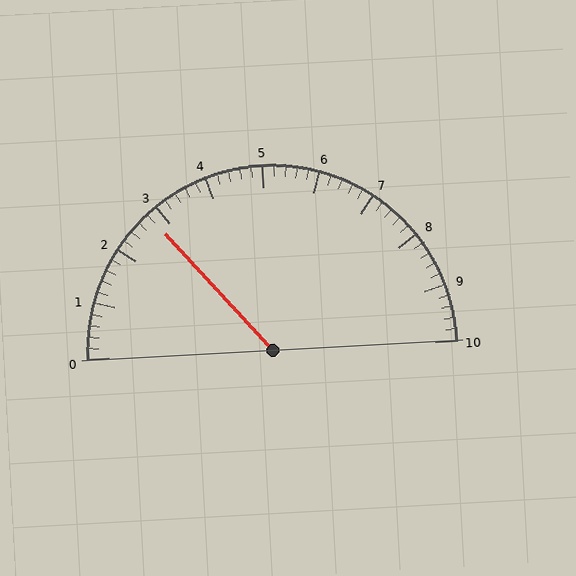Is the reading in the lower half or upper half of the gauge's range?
The reading is in the lower half of the range (0 to 10).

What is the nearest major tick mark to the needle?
The nearest major tick mark is 3.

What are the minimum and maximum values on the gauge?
The gauge ranges from 0 to 10.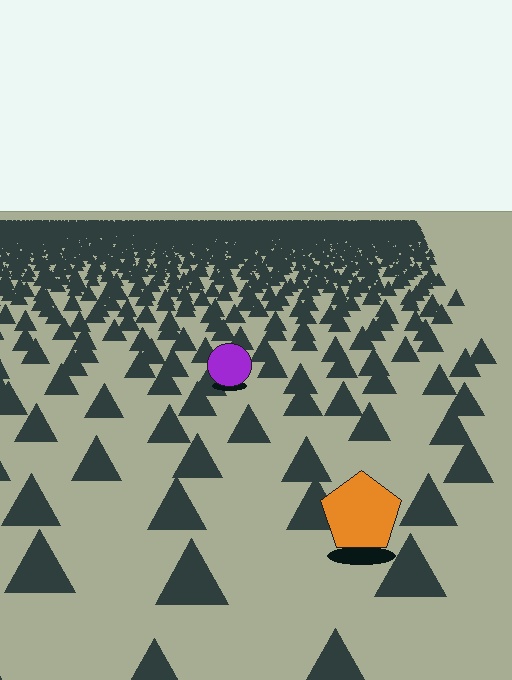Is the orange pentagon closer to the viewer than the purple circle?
Yes. The orange pentagon is closer — you can tell from the texture gradient: the ground texture is coarser near it.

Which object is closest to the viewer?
The orange pentagon is closest. The texture marks near it are larger and more spread out.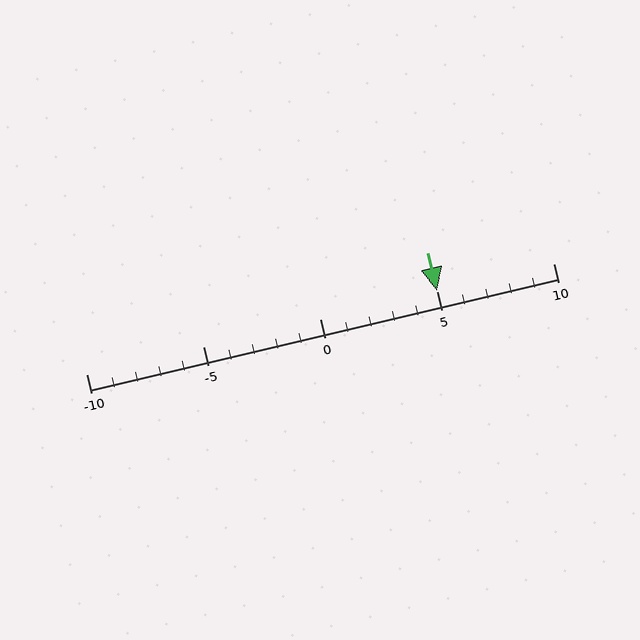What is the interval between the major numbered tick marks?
The major tick marks are spaced 5 units apart.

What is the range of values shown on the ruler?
The ruler shows values from -10 to 10.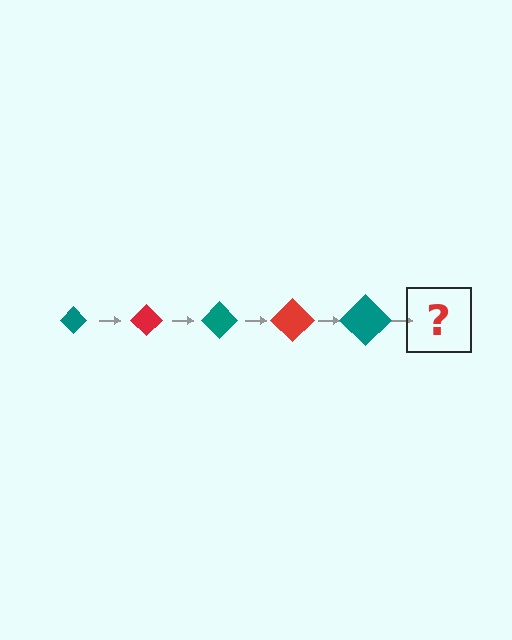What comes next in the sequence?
The next element should be a red diamond, larger than the previous one.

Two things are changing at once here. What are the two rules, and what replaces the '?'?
The two rules are that the diamond grows larger each step and the color cycles through teal and red. The '?' should be a red diamond, larger than the previous one.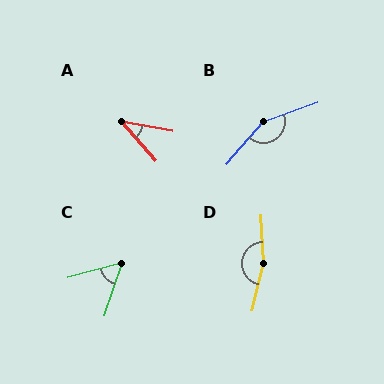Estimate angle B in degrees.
Approximately 151 degrees.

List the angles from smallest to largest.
A (38°), C (57°), B (151°), D (163°).